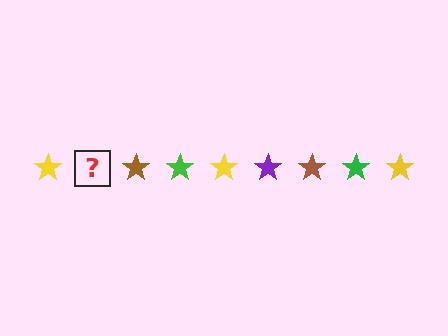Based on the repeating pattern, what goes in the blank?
The blank should be a purple star.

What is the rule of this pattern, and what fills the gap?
The rule is that the pattern cycles through yellow, purple, brown, green stars. The gap should be filled with a purple star.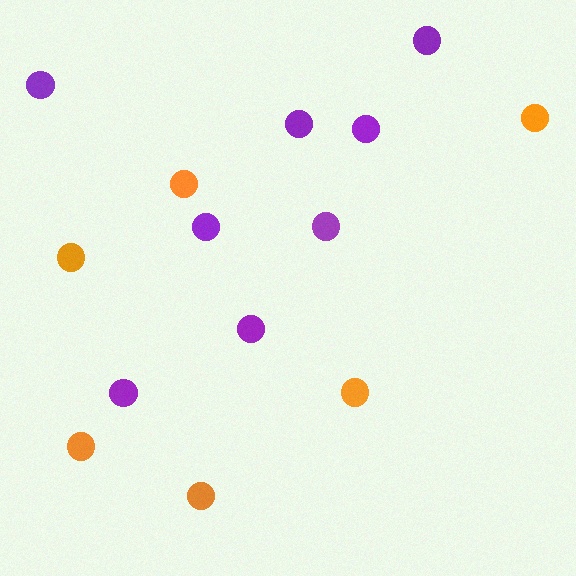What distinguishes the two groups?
There are 2 groups: one group of purple circles (8) and one group of orange circles (6).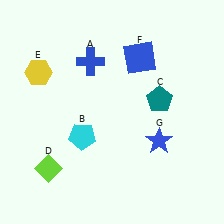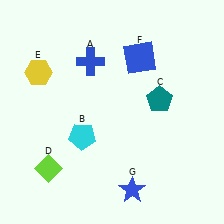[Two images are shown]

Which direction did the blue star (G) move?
The blue star (G) moved down.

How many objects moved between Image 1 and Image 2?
1 object moved between the two images.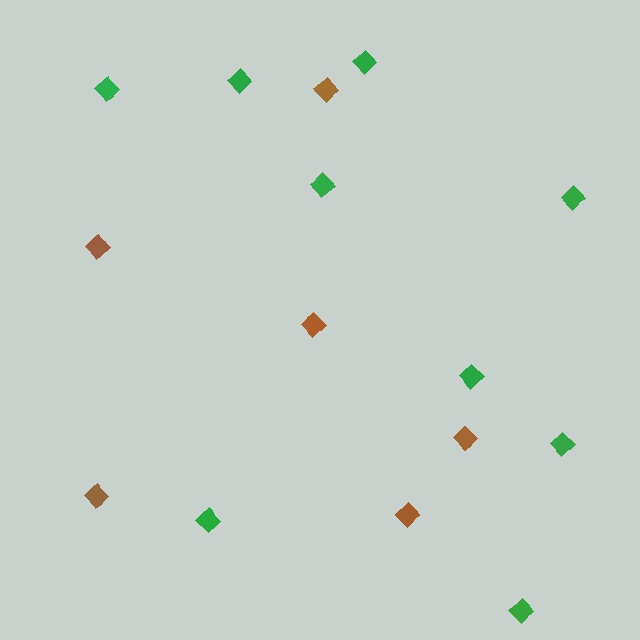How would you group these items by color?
There are 2 groups: one group of brown diamonds (6) and one group of green diamonds (9).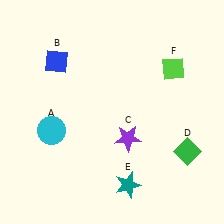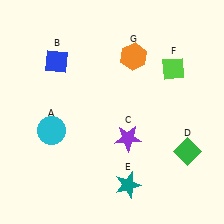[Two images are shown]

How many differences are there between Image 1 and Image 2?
There is 1 difference between the two images.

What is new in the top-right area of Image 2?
An orange hexagon (G) was added in the top-right area of Image 2.